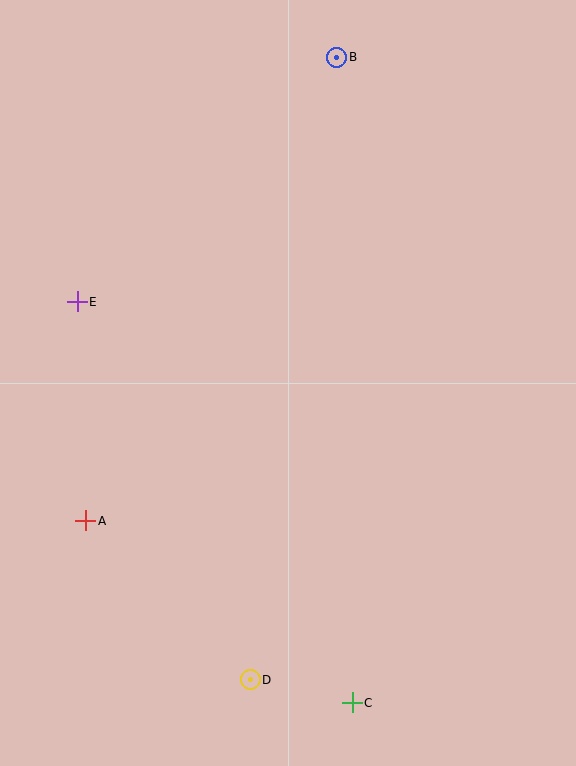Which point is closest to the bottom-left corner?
Point A is closest to the bottom-left corner.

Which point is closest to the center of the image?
Point E at (77, 302) is closest to the center.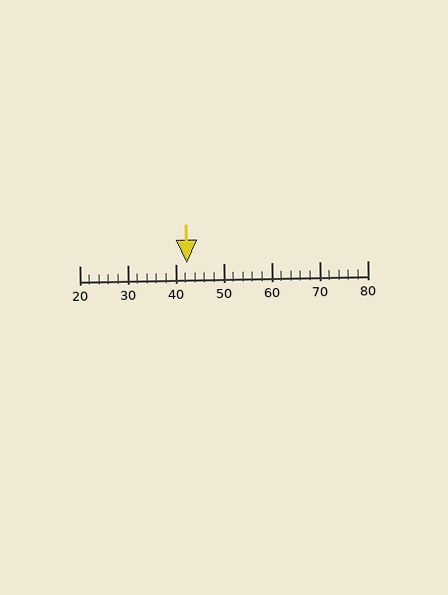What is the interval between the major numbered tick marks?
The major tick marks are spaced 10 units apart.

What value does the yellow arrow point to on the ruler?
The yellow arrow points to approximately 42.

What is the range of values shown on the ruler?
The ruler shows values from 20 to 80.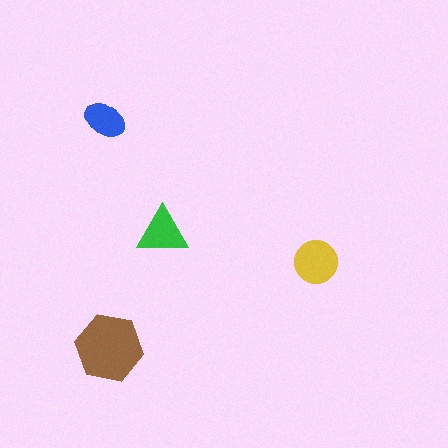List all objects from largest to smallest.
The brown hexagon, the yellow circle, the green triangle, the blue ellipse.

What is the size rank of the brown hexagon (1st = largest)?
1st.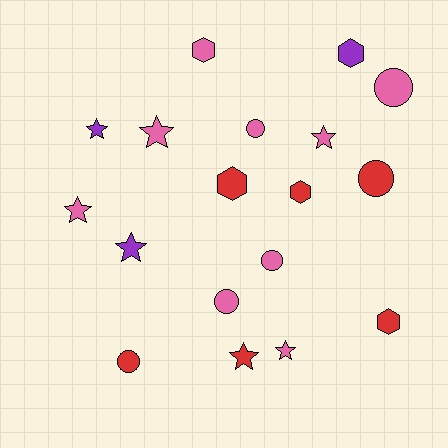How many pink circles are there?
There are 4 pink circles.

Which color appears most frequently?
Pink, with 9 objects.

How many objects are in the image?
There are 18 objects.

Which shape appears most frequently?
Star, with 7 objects.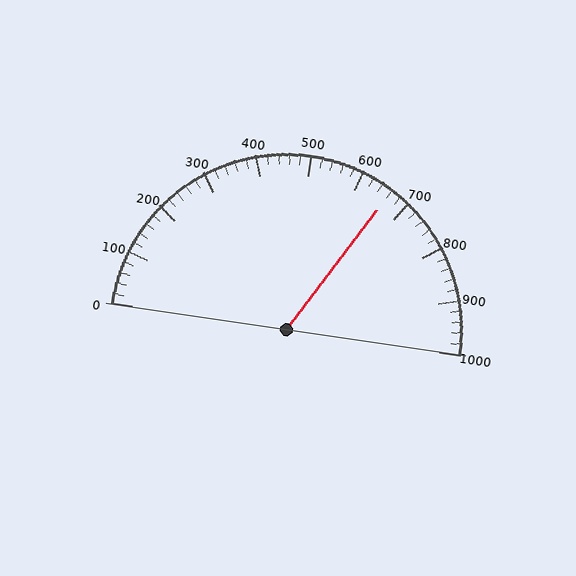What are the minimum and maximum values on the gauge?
The gauge ranges from 0 to 1000.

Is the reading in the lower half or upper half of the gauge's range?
The reading is in the upper half of the range (0 to 1000).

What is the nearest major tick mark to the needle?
The nearest major tick mark is 700.